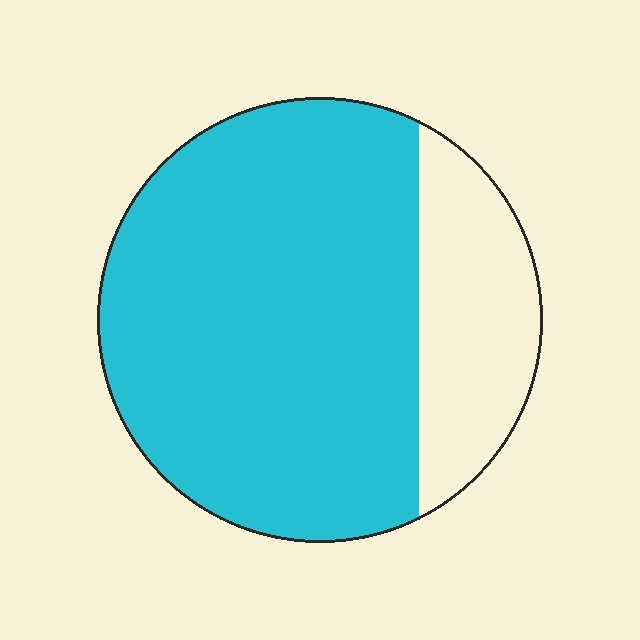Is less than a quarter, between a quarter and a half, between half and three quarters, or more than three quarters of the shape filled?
More than three quarters.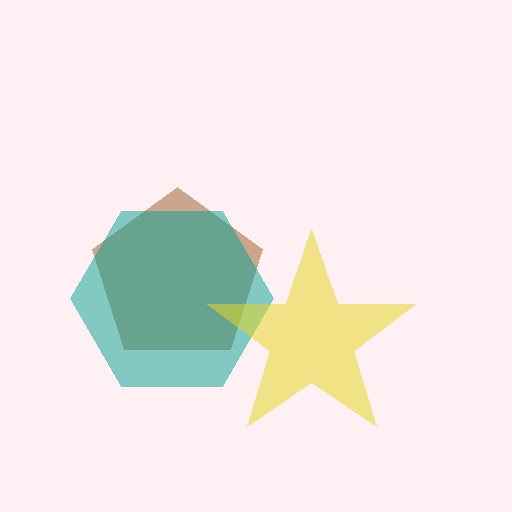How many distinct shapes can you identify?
There are 3 distinct shapes: a brown pentagon, a teal hexagon, a yellow star.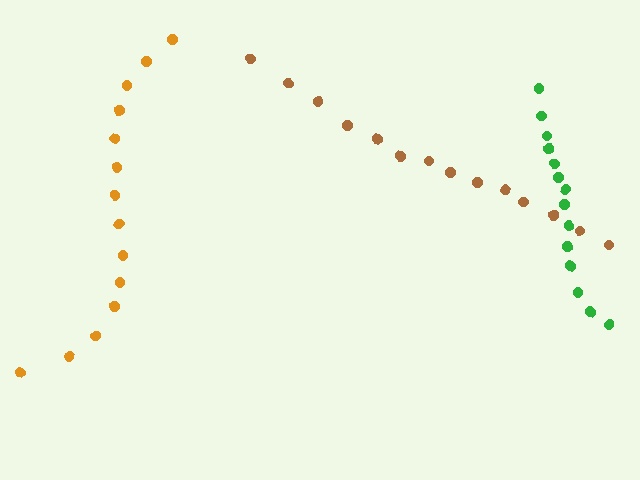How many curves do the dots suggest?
There are 3 distinct paths.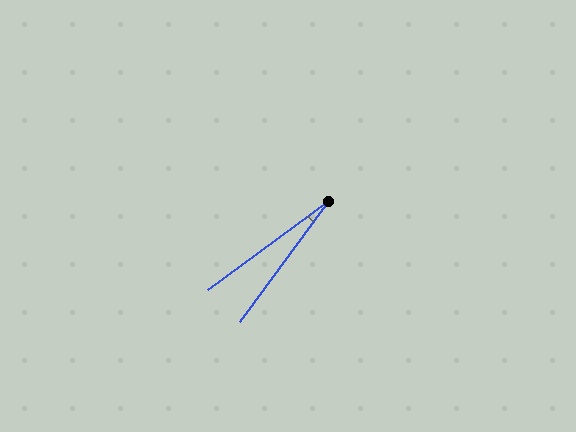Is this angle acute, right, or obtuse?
It is acute.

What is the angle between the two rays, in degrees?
Approximately 17 degrees.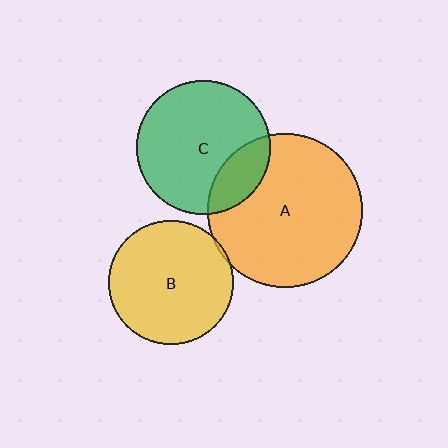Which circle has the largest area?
Circle A (orange).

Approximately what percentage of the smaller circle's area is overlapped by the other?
Approximately 5%.